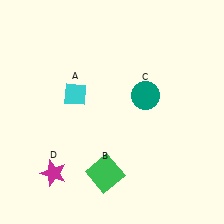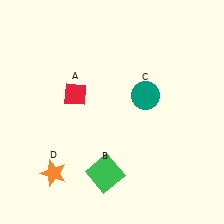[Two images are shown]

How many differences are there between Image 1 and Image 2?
There are 2 differences between the two images.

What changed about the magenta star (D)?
In Image 1, D is magenta. In Image 2, it changed to orange.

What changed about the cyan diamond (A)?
In Image 1, A is cyan. In Image 2, it changed to red.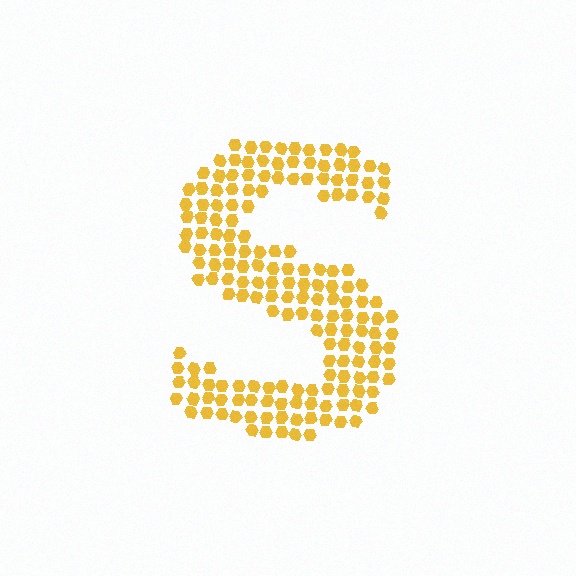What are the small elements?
The small elements are hexagons.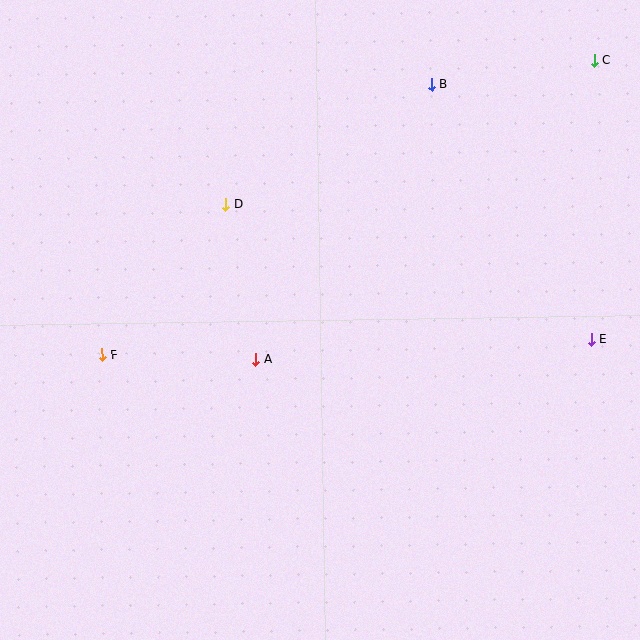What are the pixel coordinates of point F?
Point F is at (102, 355).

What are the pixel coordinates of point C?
Point C is at (594, 60).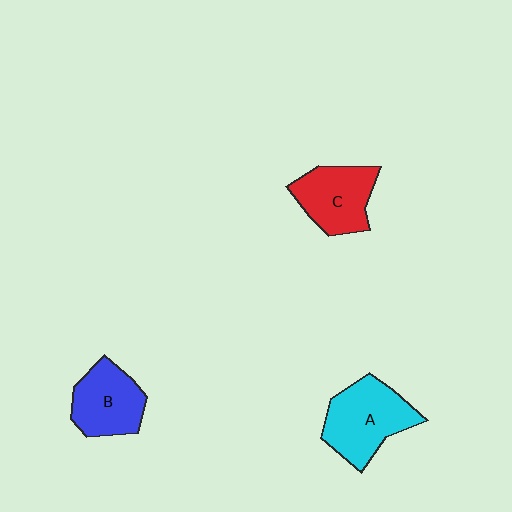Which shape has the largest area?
Shape A (cyan).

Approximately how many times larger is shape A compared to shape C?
Approximately 1.2 times.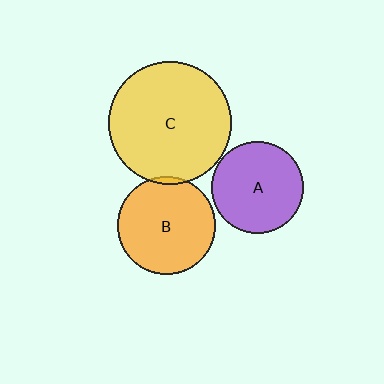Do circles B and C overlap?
Yes.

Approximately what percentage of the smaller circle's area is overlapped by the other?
Approximately 5%.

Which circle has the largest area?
Circle C (yellow).